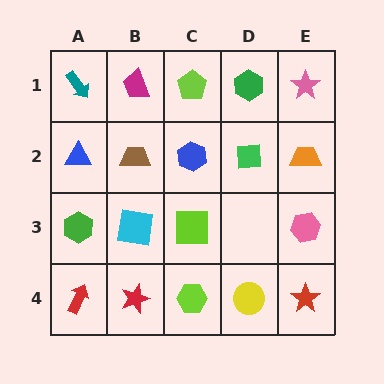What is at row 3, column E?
A pink hexagon.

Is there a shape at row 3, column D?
No, that cell is empty.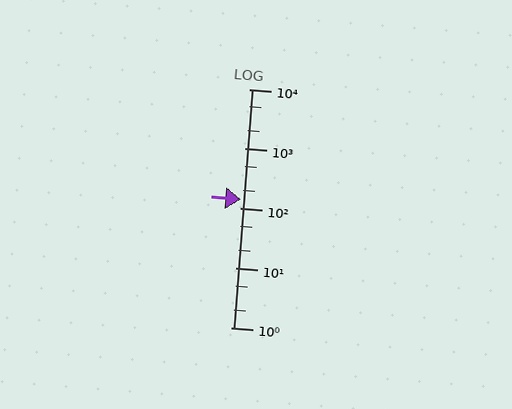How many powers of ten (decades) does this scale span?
The scale spans 4 decades, from 1 to 10000.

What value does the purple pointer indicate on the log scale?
The pointer indicates approximately 140.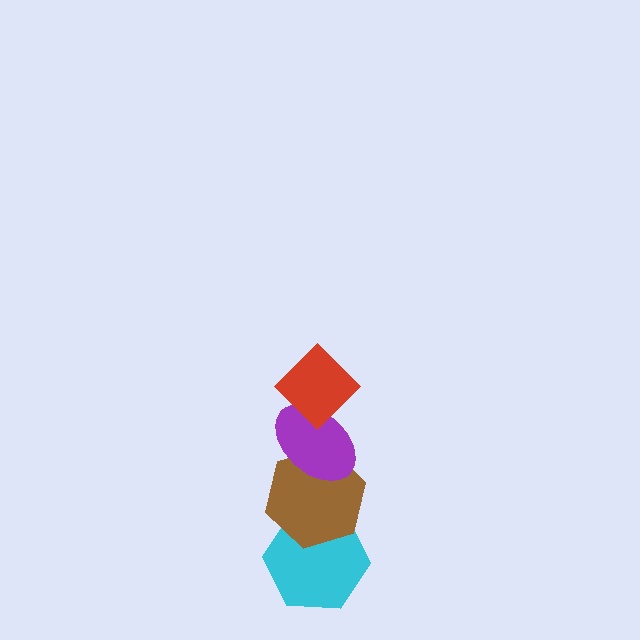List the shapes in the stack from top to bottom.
From top to bottom: the red diamond, the purple ellipse, the brown hexagon, the cyan hexagon.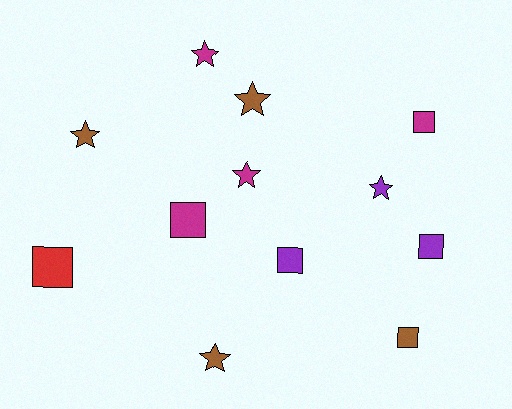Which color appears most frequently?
Brown, with 4 objects.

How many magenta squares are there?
There are 2 magenta squares.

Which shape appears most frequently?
Square, with 6 objects.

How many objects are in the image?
There are 12 objects.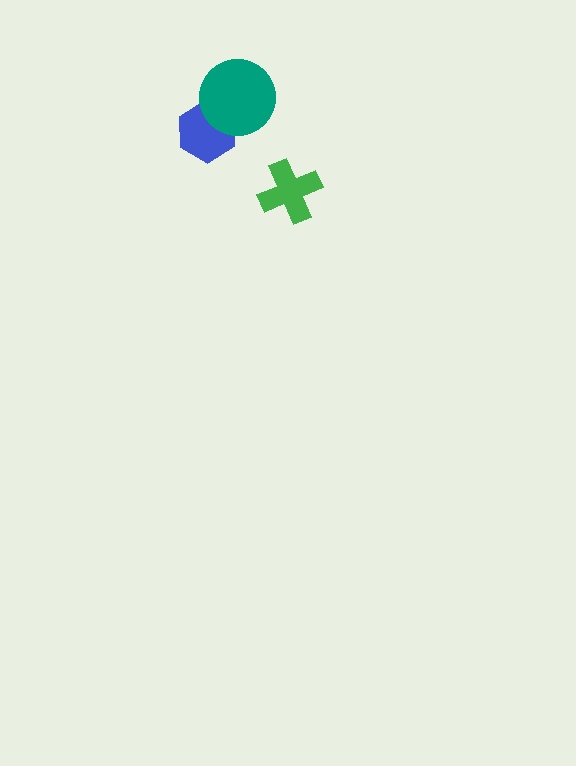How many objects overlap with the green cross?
0 objects overlap with the green cross.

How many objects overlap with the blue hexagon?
1 object overlaps with the blue hexagon.